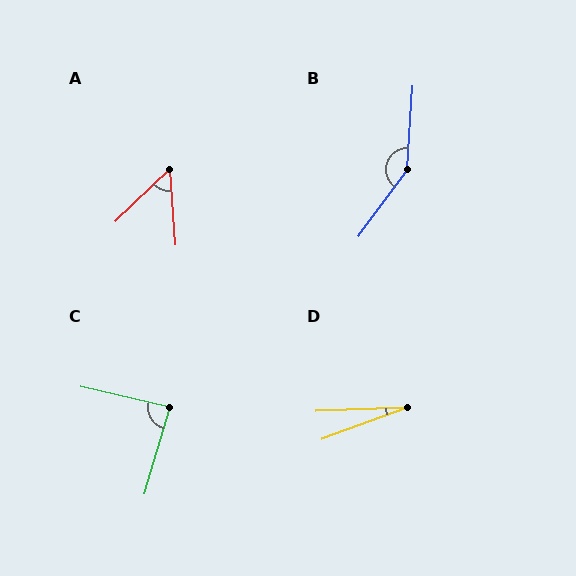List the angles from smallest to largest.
D (18°), A (50°), C (87°), B (147°).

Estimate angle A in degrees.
Approximately 50 degrees.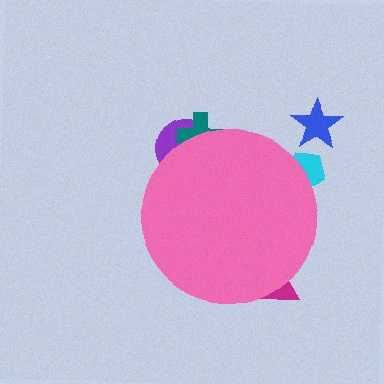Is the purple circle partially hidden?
Yes, the purple circle is partially hidden behind the pink circle.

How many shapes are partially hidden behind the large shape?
4 shapes are partially hidden.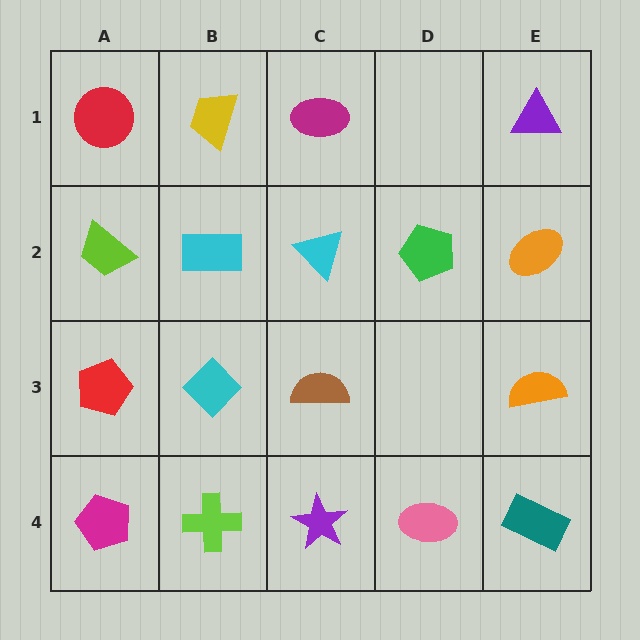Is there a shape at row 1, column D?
No, that cell is empty.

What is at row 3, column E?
An orange semicircle.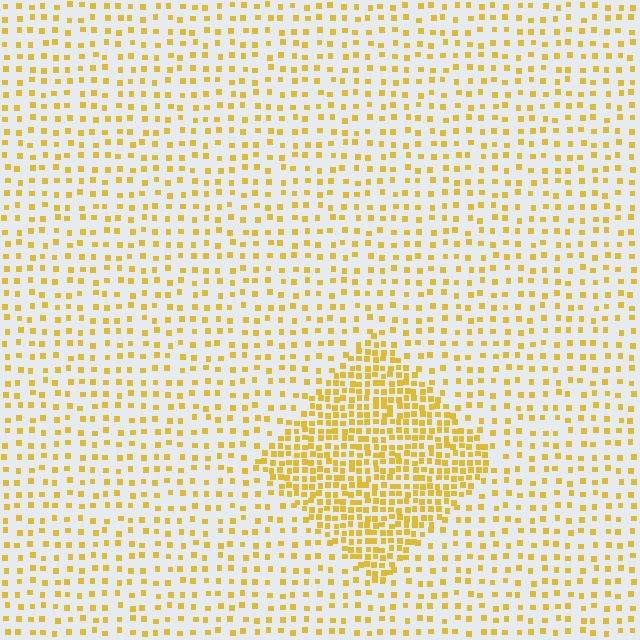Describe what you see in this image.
The image contains small yellow elements arranged at two different densities. A diamond-shaped region is visible where the elements are more densely packed than the surrounding area.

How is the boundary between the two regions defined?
The boundary is defined by a change in element density (approximately 2.5x ratio). All elements are the same color, size, and shape.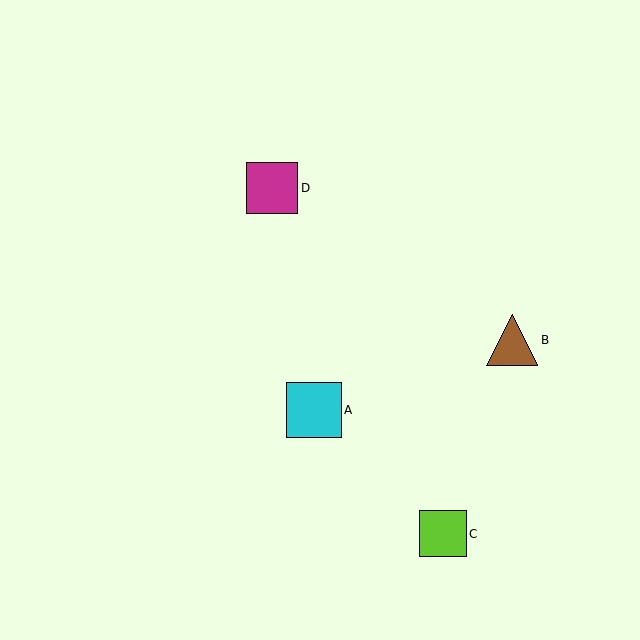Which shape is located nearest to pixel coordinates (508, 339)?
The brown triangle (labeled B) at (512, 340) is nearest to that location.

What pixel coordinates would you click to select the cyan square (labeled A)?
Click at (314, 410) to select the cyan square A.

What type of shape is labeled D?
Shape D is a magenta square.